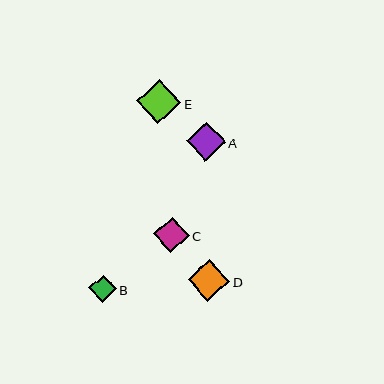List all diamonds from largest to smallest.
From largest to smallest: E, D, A, C, B.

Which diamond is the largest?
Diamond E is the largest with a size of approximately 44 pixels.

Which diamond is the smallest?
Diamond B is the smallest with a size of approximately 28 pixels.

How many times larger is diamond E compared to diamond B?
Diamond E is approximately 1.6 times the size of diamond B.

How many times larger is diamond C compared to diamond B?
Diamond C is approximately 1.3 times the size of diamond B.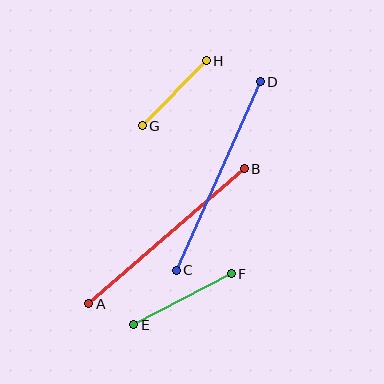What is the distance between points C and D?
The distance is approximately 206 pixels.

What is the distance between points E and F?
The distance is approximately 110 pixels.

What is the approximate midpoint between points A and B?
The midpoint is at approximately (167, 236) pixels.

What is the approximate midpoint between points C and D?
The midpoint is at approximately (218, 176) pixels.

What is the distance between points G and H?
The distance is approximately 91 pixels.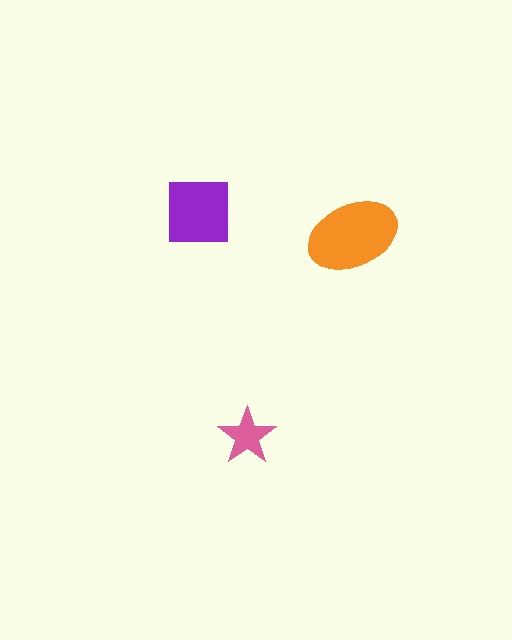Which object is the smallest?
The pink star.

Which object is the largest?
The orange ellipse.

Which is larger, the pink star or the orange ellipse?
The orange ellipse.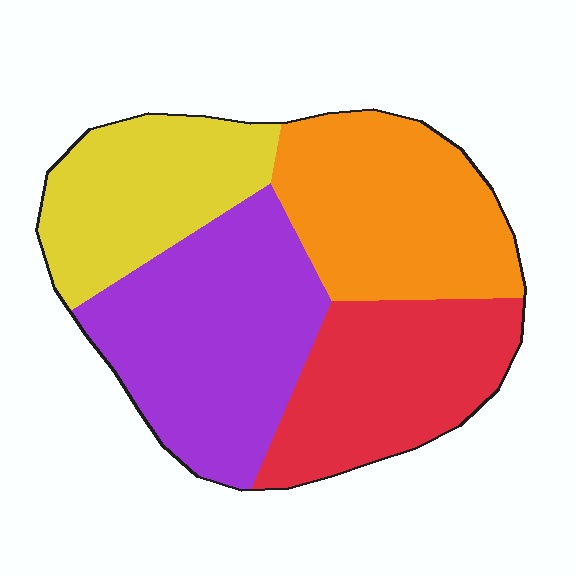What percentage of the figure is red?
Red takes up about one quarter (1/4) of the figure.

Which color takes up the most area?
Purple, at roughly 30%.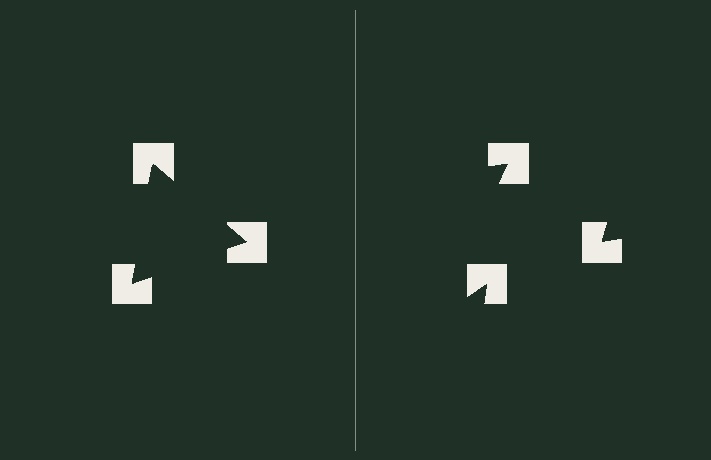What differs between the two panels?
The notched squares are positioned identically on both sides; only the wedge orientations differ. On the left they align to a triangle; on the right they are misaligned.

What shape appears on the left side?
An illusory triangle.